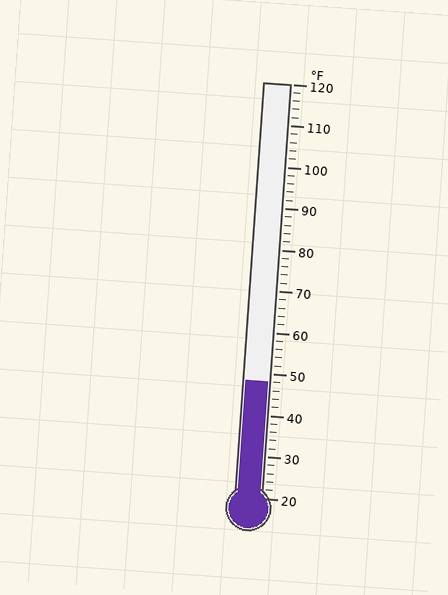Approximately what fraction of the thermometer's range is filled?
The thermometer is filled to approximately 30% of its range.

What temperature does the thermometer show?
The thermometer shows approximately 48°F.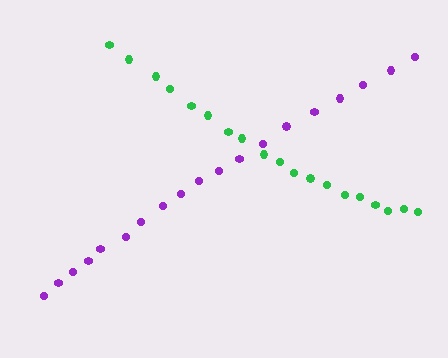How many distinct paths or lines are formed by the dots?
There are 2 distinct paths.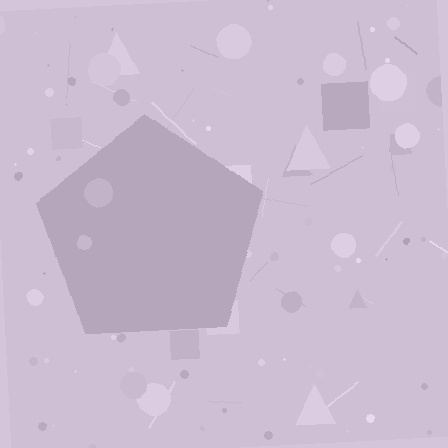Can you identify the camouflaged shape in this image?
The camouflaged shape is a pentagon.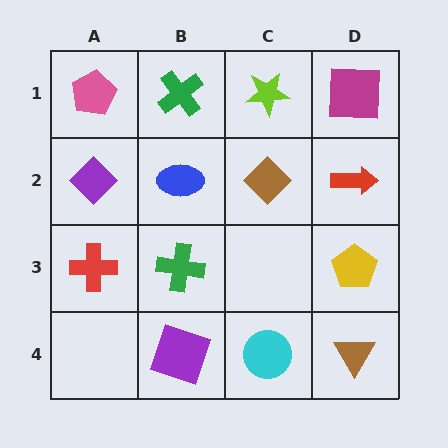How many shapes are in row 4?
3 shapes.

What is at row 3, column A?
A red cross.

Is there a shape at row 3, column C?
No, that cell is empty.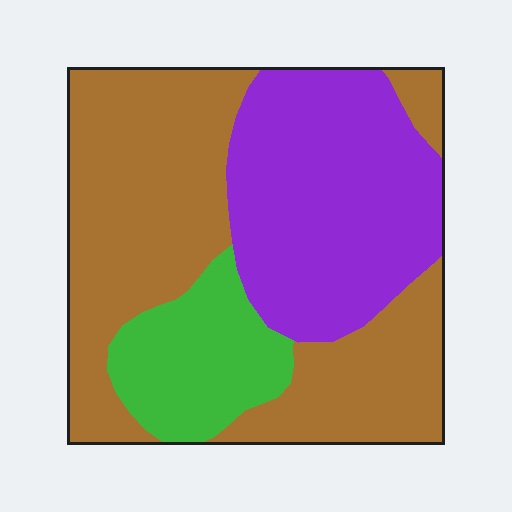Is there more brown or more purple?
Brown.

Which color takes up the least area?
Green, at roughly 15%.